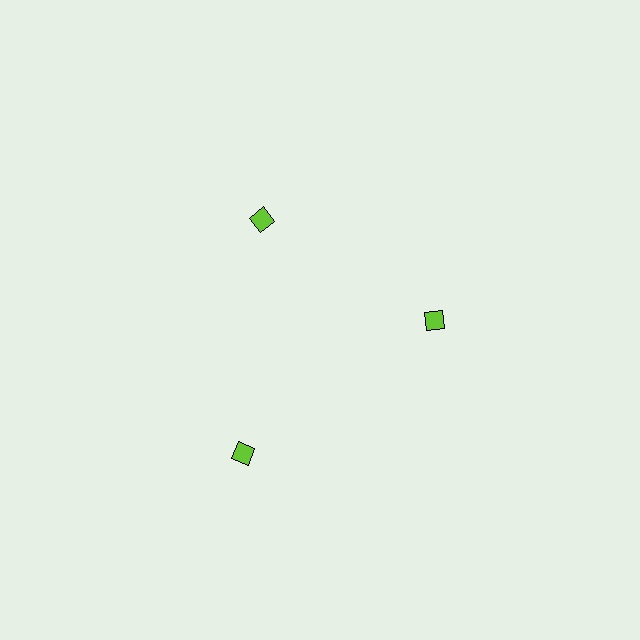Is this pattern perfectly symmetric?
No. The 3 lime diamonds are arranged in a ring, but one element near the 7 o'clock position is pushed outward from the center, breaking the 3-fold rotational symmetry.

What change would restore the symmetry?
The symmetry would be restored by moving it inward, back onto the ring so that all 3 diamonds sit at equal angles and equal distance from the center.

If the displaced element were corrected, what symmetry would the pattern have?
It would have 3-fold rotational symmetry — the pattern would map onto itself every 120 degrees.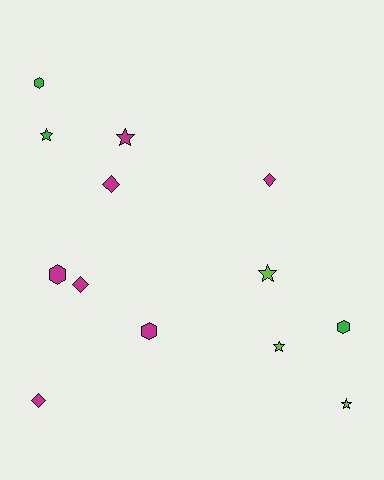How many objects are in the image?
There are 13 objects.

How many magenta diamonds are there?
There are 4 magenta diamonds.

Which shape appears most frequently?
Star, with 5 objects.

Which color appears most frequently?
Magenta, with 7 objects.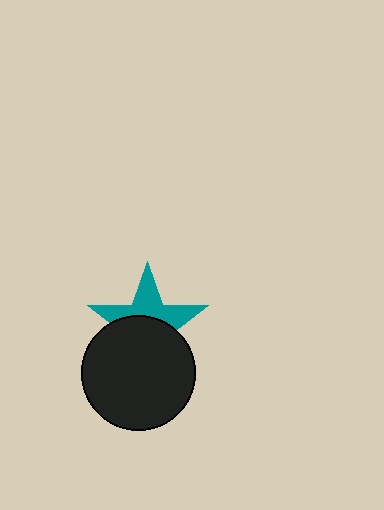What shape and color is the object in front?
The object in front is a black circle.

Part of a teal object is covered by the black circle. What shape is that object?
It is a star.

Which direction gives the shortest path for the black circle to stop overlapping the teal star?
Moving down gives the shortest separation.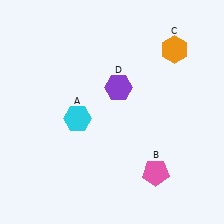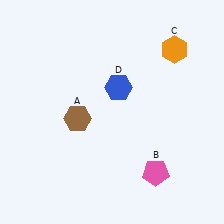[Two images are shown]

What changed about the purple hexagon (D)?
In Image 1, D is purple. In Image 2, it changed to blue.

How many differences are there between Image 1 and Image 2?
There are 2 differences between the two images.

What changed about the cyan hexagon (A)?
In Image 1, A is cyan. In Image 2, it changed to brown.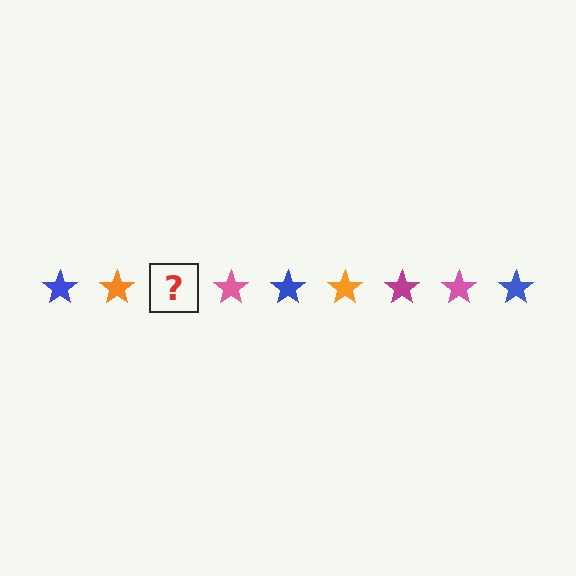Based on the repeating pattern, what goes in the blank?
The blank should be a magenta star.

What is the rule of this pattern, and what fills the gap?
The rule is that the pattern cycles through blue, orange, magenta, pink stars. The gap should be filled with a magenta star.